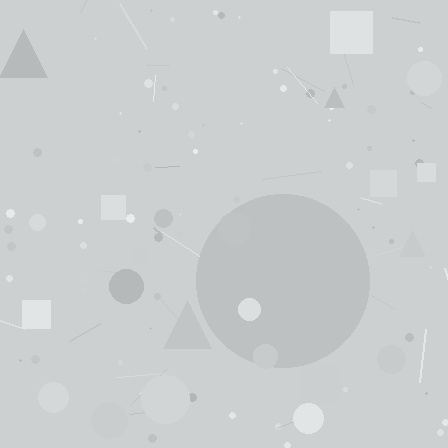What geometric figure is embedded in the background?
A circle is embedded in the background.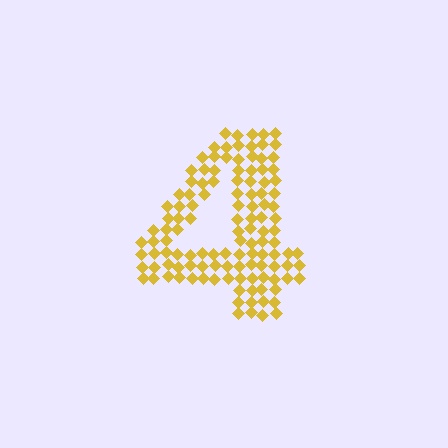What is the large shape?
The large shape is the digit 4.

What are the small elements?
The small elements are diamonds.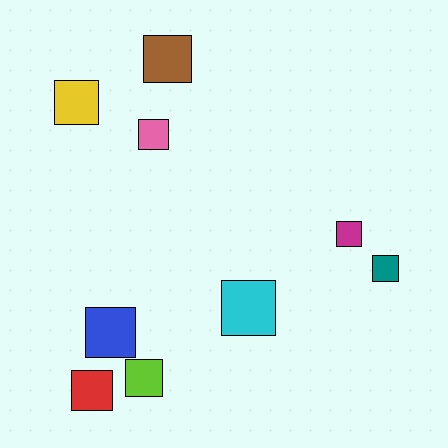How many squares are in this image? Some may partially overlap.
There are 9 squares.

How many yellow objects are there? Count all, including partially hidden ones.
There is 1 yellow object.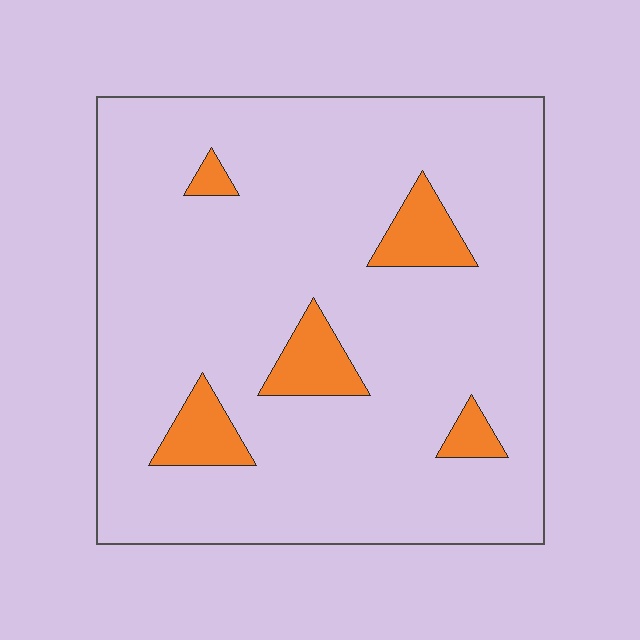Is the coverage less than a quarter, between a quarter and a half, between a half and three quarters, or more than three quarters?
Less than a quarter.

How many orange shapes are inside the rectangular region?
5.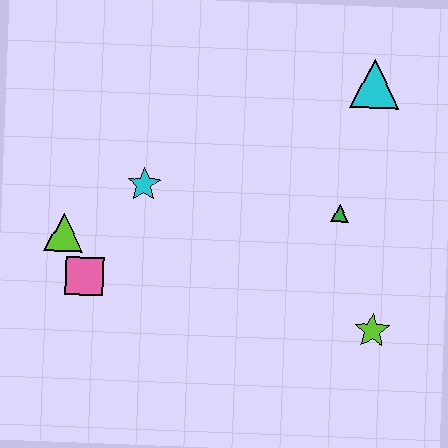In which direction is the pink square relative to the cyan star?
The pink square is below the cyan star.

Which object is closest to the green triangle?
The lime star is closest to the green triangle.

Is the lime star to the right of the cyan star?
Yes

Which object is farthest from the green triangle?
The lime triangle is farthest from the green triangle.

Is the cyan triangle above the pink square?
Yes